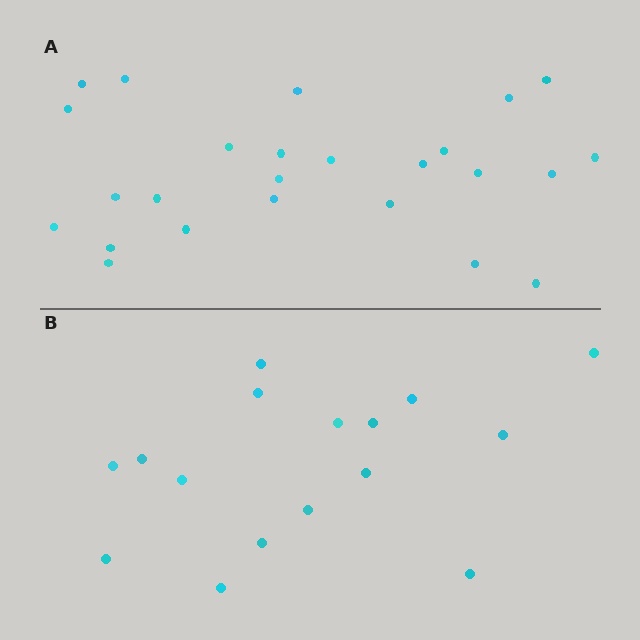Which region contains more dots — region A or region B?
Region A (the top region) has more dots.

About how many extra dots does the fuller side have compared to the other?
Region A has roughly 8 or so more dots than region B.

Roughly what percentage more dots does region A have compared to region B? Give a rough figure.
About 55% more.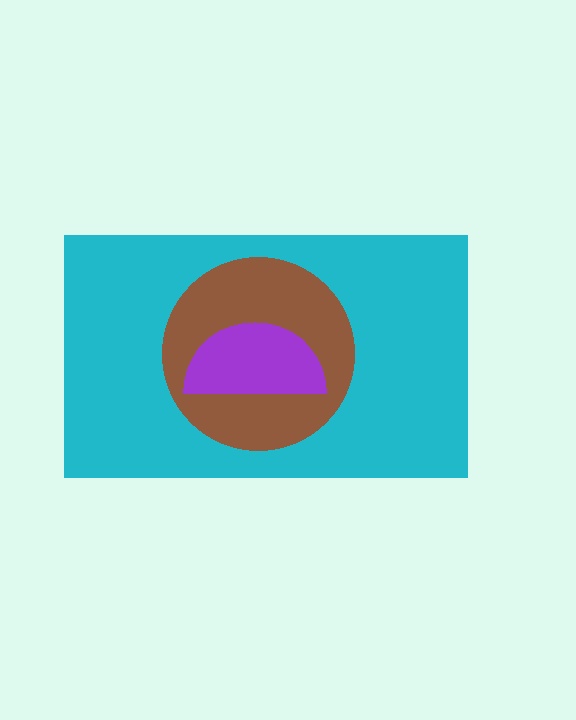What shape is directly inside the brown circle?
The purple semicircle.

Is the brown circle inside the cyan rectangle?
Yes.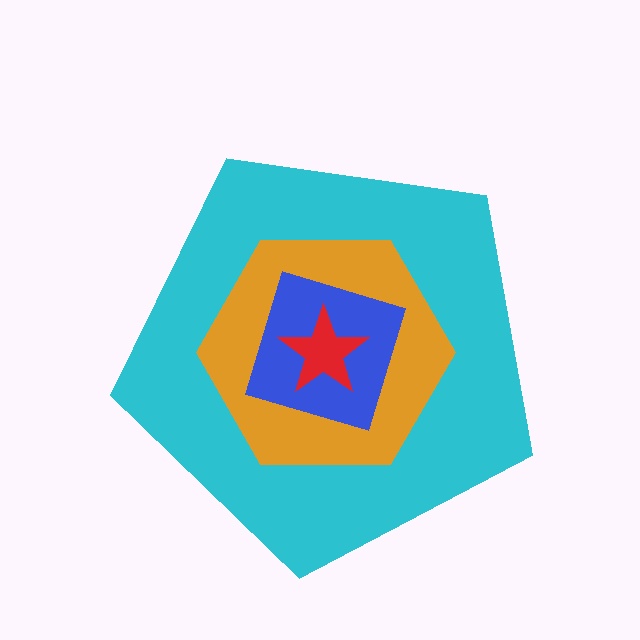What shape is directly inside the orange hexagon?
The blue square.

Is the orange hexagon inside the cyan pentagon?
Yes.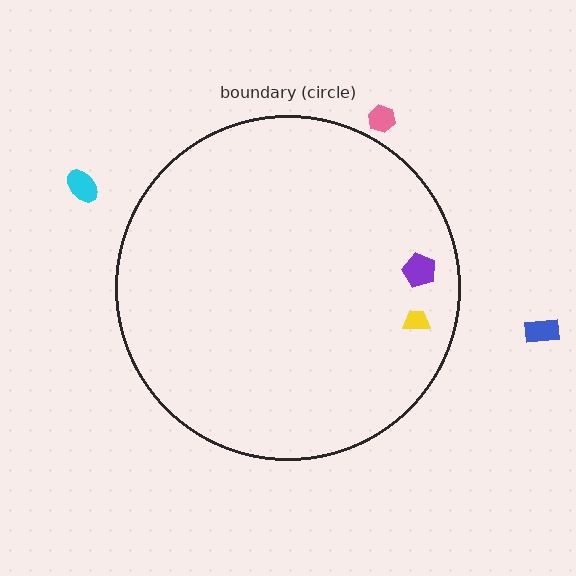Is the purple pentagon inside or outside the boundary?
Inside.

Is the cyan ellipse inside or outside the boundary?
Outside.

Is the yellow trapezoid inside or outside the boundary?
Inside.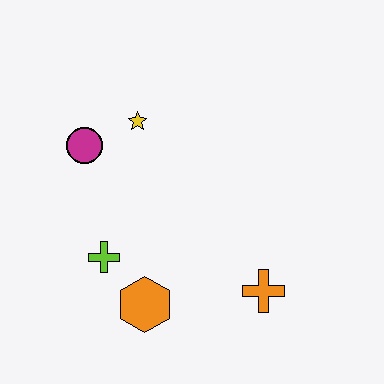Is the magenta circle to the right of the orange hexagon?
No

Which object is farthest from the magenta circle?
The orange cross is farthest from the magenta circle.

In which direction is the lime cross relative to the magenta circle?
The lime cross is below the magenta circle.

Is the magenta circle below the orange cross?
No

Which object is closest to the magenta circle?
The yellow star is closest to the magenta circle.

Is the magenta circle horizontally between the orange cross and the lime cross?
No